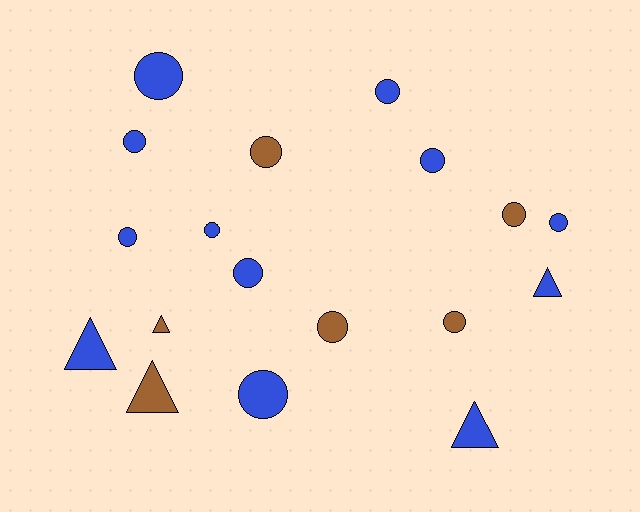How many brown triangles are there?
There are 2 brown triangles.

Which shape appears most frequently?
Circle, with 13 objects.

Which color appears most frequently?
Blue, with 12 objects.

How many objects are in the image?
There are 18 objects.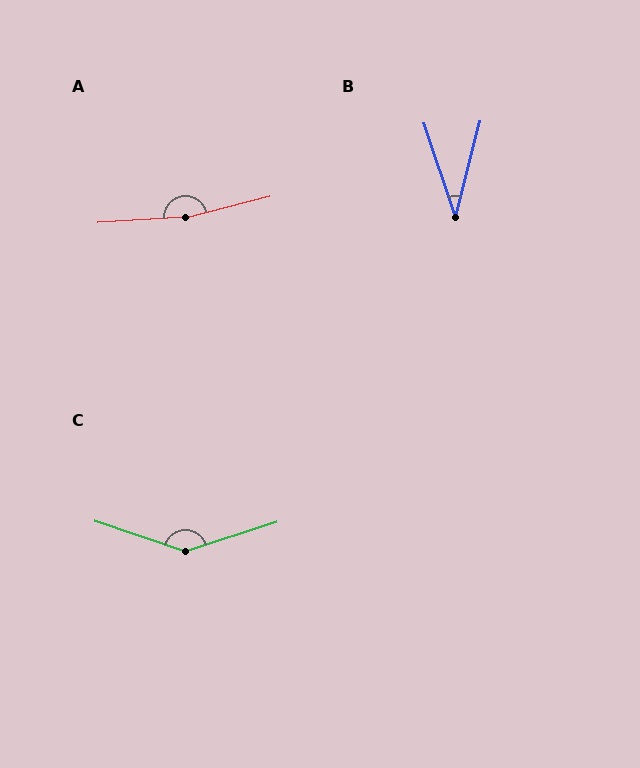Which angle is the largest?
A, at approximately 169 degrees.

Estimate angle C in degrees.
Approximately 144 degrees.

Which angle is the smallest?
B, at approximately 33 degrees.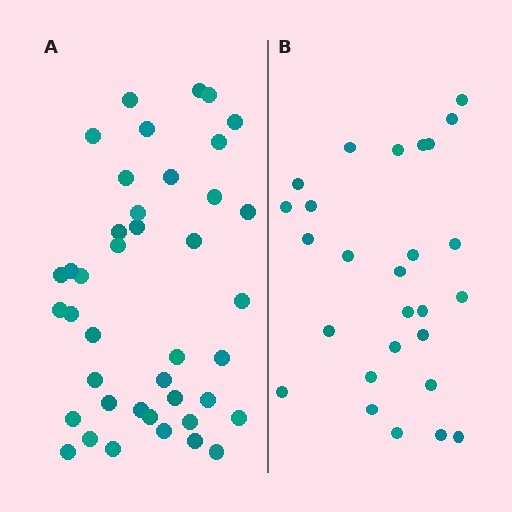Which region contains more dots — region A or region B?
Region A (the left region) has more dots.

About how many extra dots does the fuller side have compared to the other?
Region A has approximately 15 more dots than region B.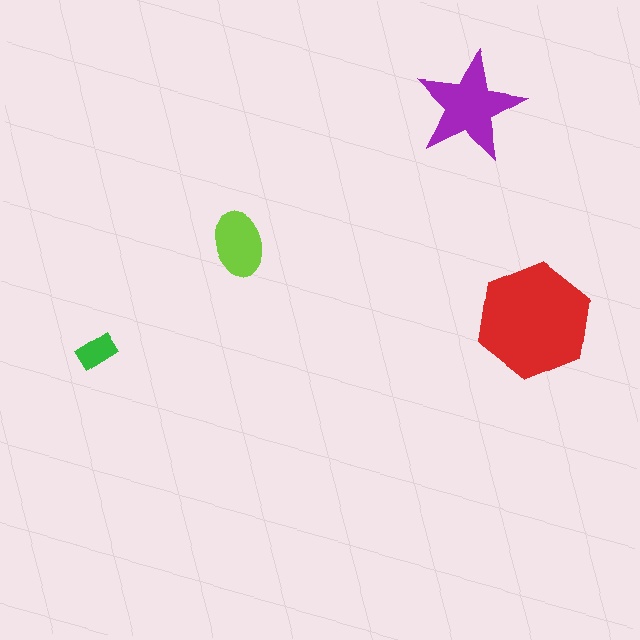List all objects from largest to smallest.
The red hexagon, the purple star, the lime ellipse, the green rectangle.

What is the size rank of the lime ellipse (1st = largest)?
3rd.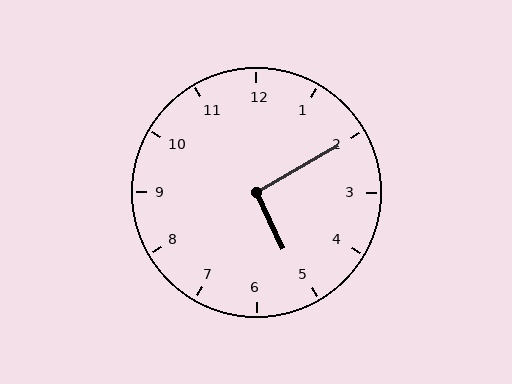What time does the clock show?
5:10.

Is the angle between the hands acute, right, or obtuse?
It is right.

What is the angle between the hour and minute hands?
Approximately 95 degrees.